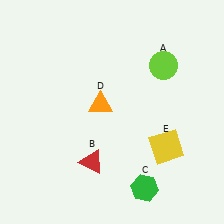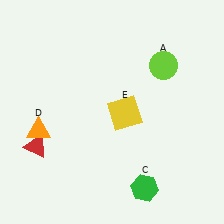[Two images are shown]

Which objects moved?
The objects that moved are: the red triangle (B), the orange triangle (D), the yellow square (E).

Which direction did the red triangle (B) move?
The red triangle (B) moved left.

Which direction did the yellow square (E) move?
The yellow square (E) moved left.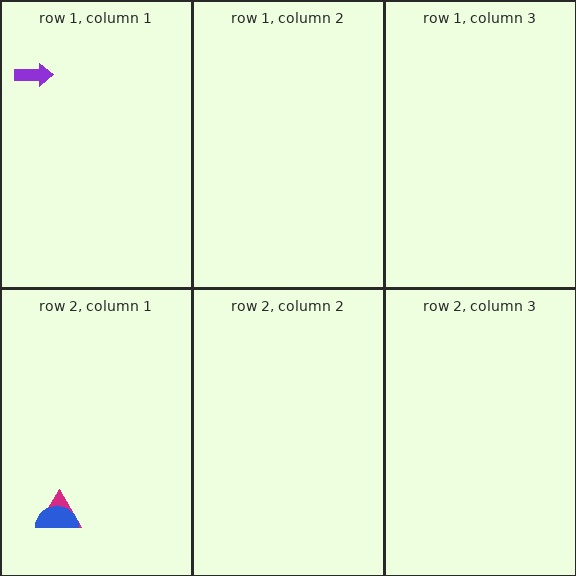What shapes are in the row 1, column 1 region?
The purple arrow.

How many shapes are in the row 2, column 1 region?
2.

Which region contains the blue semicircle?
The row 2, column 1 region.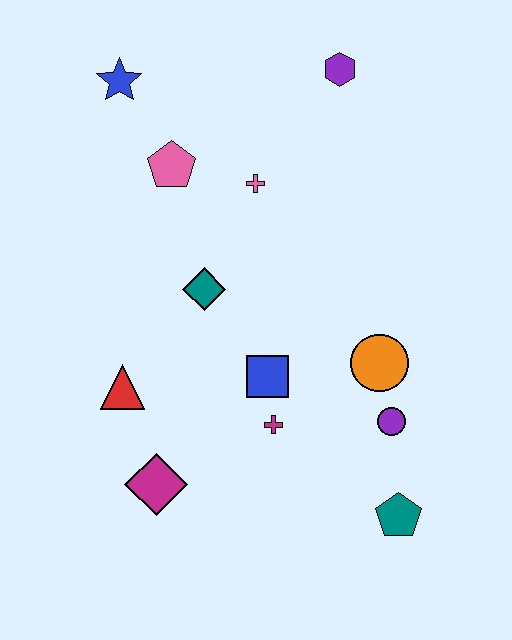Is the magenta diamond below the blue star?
Yes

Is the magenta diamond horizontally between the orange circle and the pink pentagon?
No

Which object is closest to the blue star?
The pink pentagon is closest to the blue star.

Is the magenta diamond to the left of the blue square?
Yes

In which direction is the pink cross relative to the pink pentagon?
The pink cross is to the right of the pink pentagon.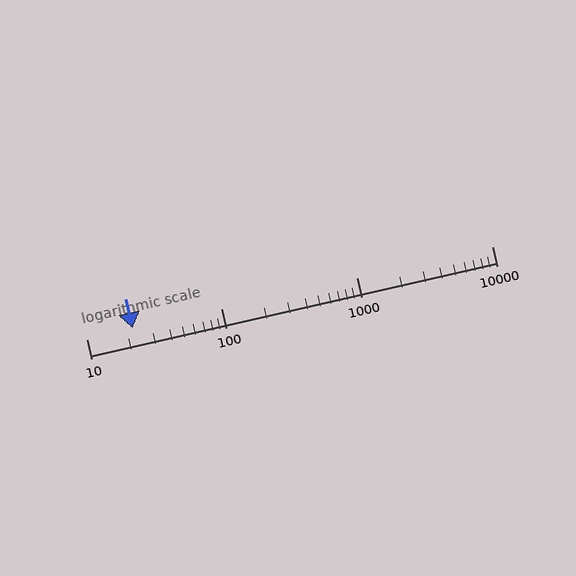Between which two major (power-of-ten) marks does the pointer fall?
The pointer is between 10 and 100.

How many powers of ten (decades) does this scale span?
The scale spans 3 decades, from 10 to 10000.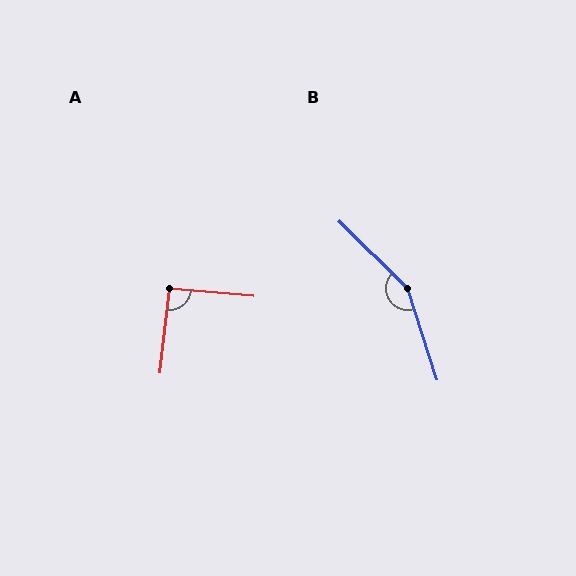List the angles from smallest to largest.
A (92°), B (153°).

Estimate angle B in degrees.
Approximately 153 degrees.